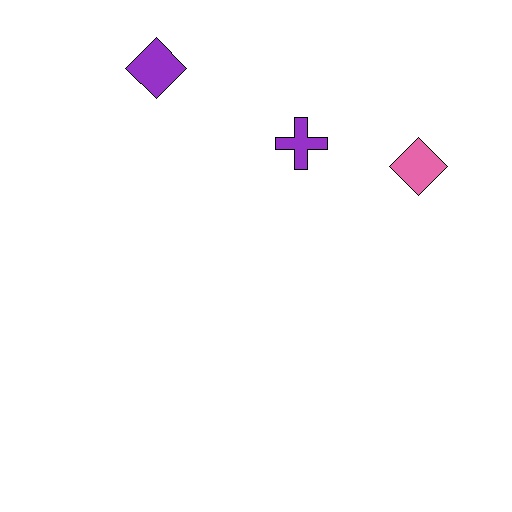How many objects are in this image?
There are 3 objects.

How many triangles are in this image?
There are no triangles.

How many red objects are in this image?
There are no red objects.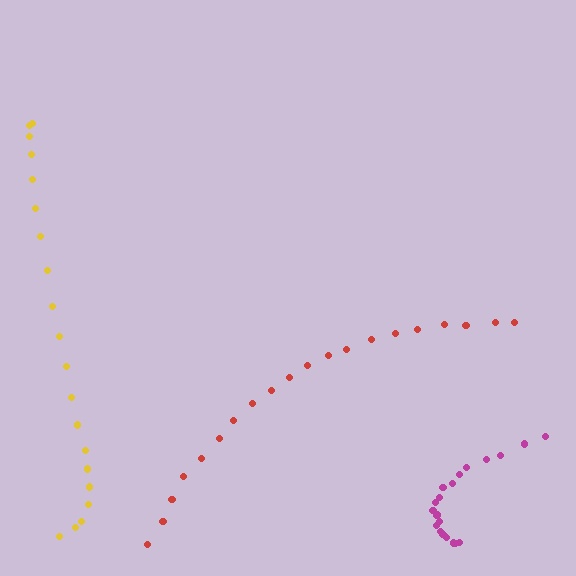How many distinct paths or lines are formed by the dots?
There are 3 distinct paths.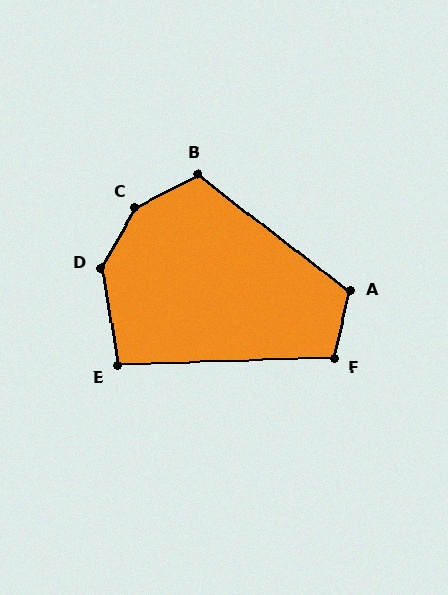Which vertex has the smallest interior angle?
E, at approximately 98 degrees.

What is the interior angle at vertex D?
Approximately 141 degrees (obtuse).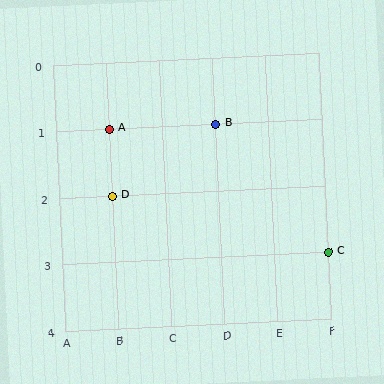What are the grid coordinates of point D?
Point D is at grid coordinates (B, 2).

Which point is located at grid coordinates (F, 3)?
Point C is at (F, 3).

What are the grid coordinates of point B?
Point B is at grid coordinates (D, 1).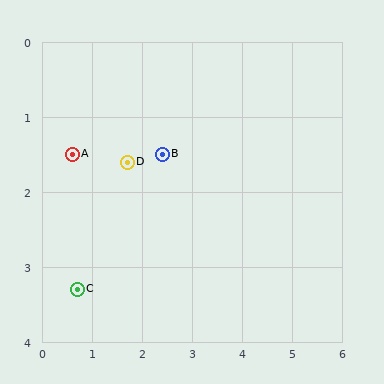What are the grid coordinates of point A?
Point A is at approximately (0.6, 1.5).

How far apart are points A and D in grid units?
Points A and D are about 1.1 grid units apart.